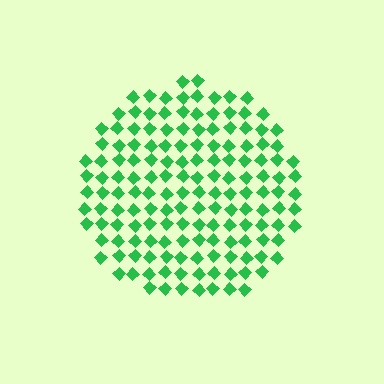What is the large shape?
The large shape is a circle.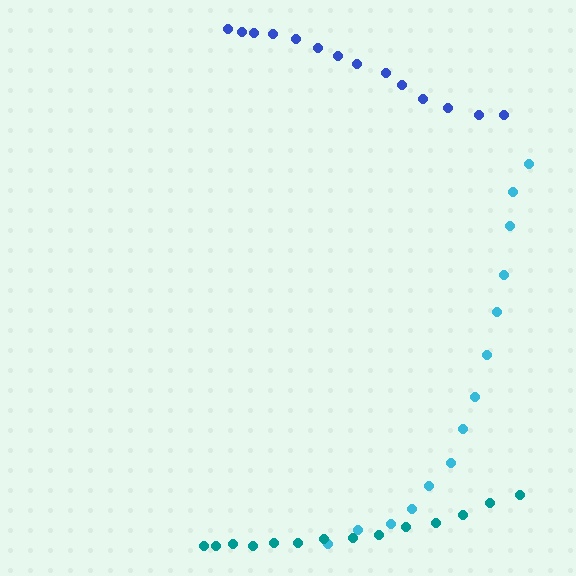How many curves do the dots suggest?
There are 3 distinct paths.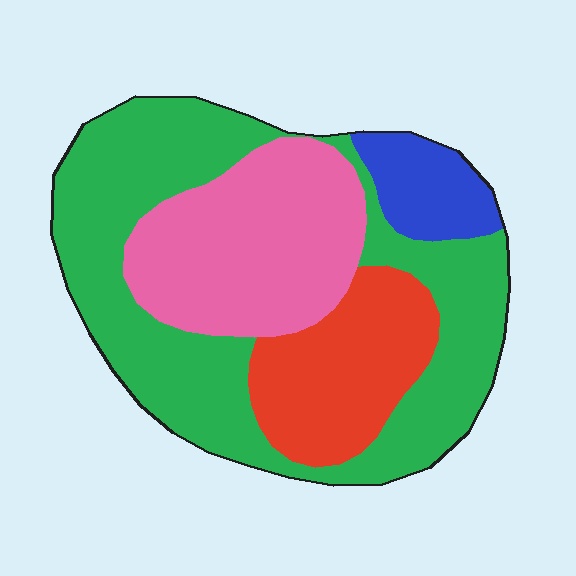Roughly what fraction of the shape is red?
Red takes up about one sixth (1/6) of the shape.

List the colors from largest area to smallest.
From largest to smallest: green, pink, red, blue.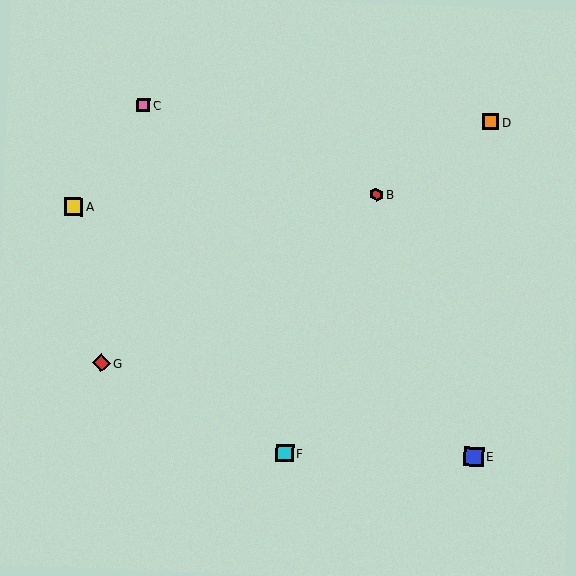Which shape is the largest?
The blue square (labeled E) is the largest.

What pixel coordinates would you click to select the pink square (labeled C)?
Click at (144, 105) to select the pink square C.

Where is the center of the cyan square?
The center of the cyan square is at (285, 453).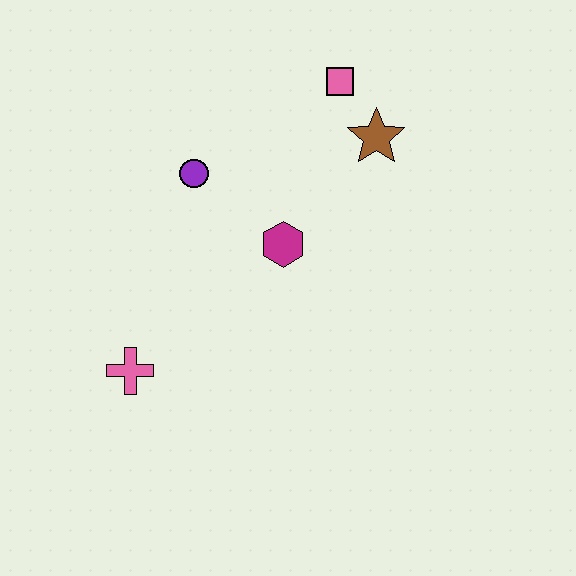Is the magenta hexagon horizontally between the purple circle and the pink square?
Yes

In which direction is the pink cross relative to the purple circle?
The pink cross is below the purple circle.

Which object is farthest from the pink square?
The pink cross is farthest from the pink square.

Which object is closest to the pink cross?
The magenta hexagon is closest to the pink cross.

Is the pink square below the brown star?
No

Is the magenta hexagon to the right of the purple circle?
Yes